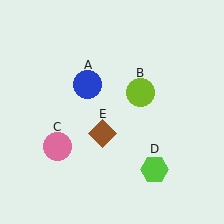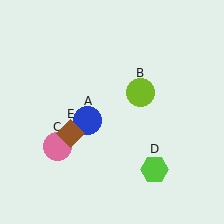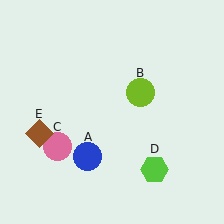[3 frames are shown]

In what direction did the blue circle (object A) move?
The blue circle (object A) moved down.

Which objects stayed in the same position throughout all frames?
Lime circle (object B) and pink circle (object C) and lime hexagon (object D) remained stationary.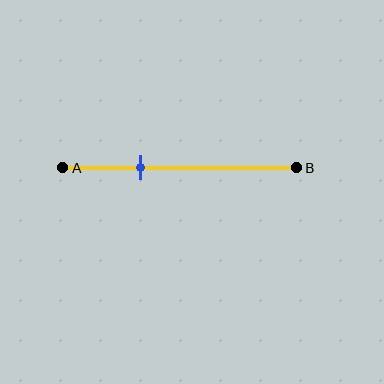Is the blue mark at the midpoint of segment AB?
No, the mark is at about 35% from A, not at the 50% midpoint.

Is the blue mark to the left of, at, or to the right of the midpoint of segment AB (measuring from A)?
The blue mark is to the left of the midpoint of segment AB.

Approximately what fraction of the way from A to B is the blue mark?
The blue mark is approximately 35% of the way from A to B.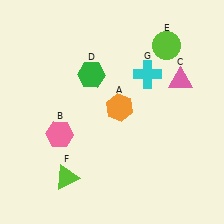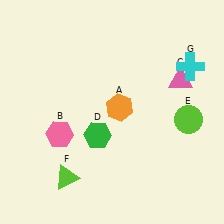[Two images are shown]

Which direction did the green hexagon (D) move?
The green hexagon (D) moved down.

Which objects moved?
The objects that moved are: the green hexagon (D), the lime circle (E), the cyan cross (G).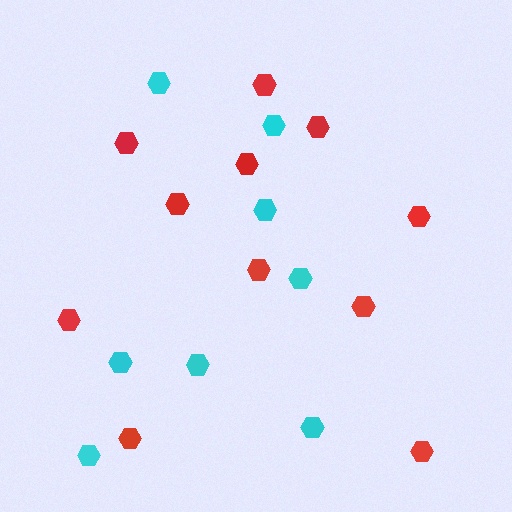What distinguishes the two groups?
There are 2 groups: one group of red hexagons (11) and one group of cyan hexagons (8).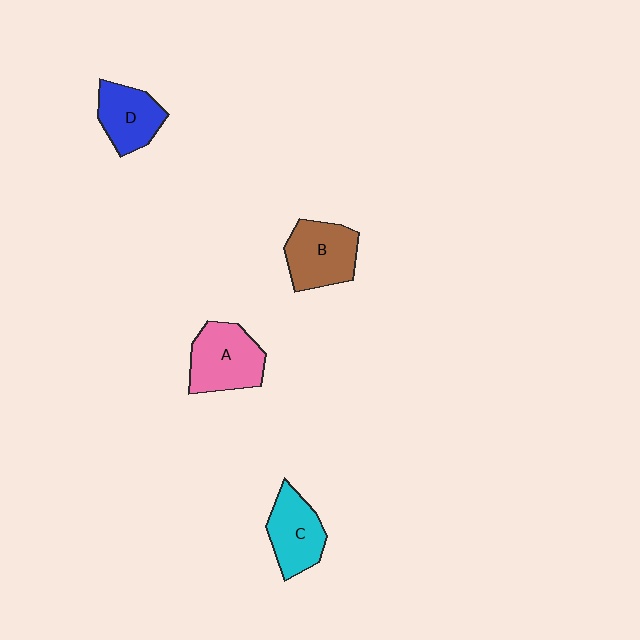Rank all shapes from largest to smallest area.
From largest to smallest: A (pink), B (brown), C (cyan), D (blue).